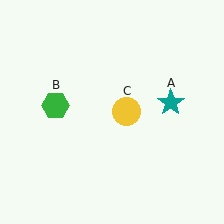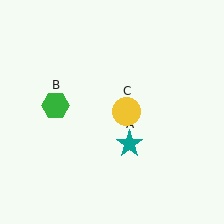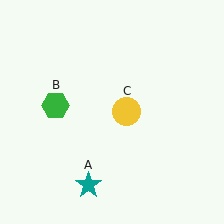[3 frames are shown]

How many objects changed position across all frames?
1 object changed position: teal star (object A).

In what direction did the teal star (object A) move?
The teal star (object A) moved down and to the left.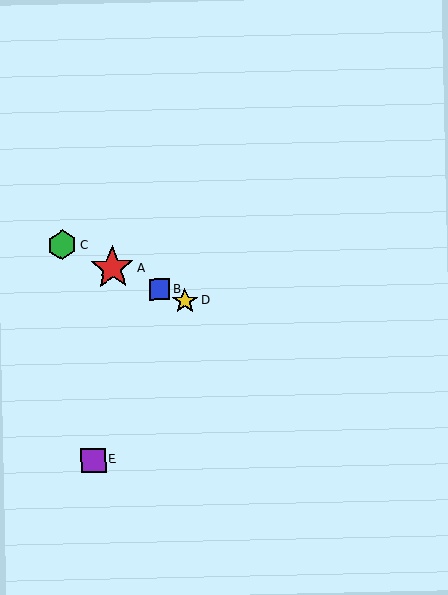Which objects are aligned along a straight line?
Objects A, B, C, D are aligned along a straight line.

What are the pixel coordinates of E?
Object E is at (93, 460).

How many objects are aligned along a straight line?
4 objects (A, B, C, D) are aligned along a straight line.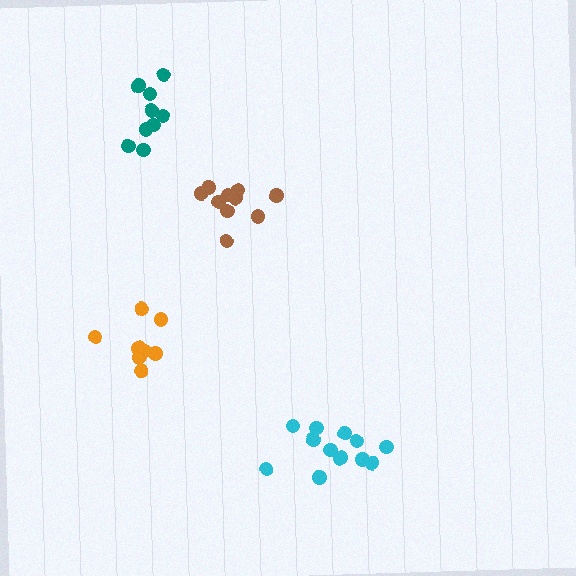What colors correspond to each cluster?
The clusters are colored: orange, brown, cyan, teal.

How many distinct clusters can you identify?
There are 4 distinct clusters.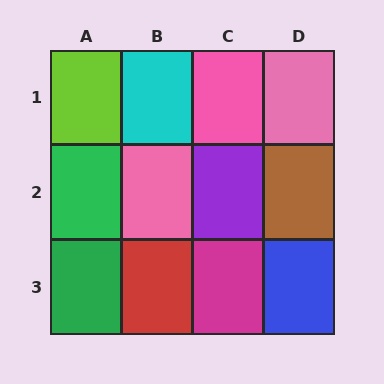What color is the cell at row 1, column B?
Cyan.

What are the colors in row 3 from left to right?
Green, red, magenta, blue.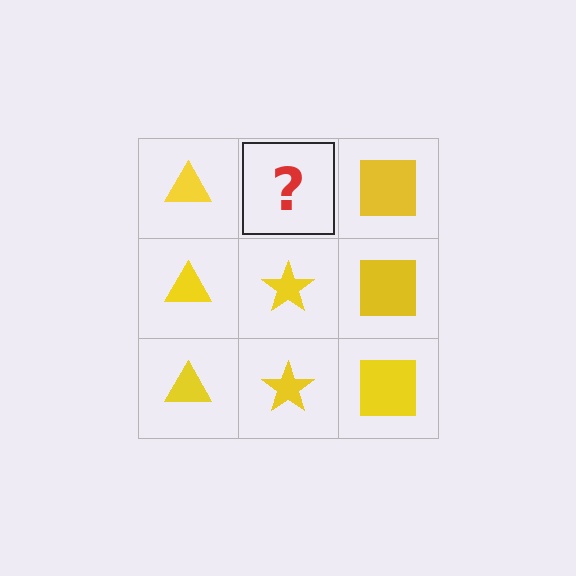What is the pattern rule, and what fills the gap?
The rule is that each column has a consistent shape. The gap should be filled with a yellow star.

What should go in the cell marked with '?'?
The missing cell should contain a yellow star.